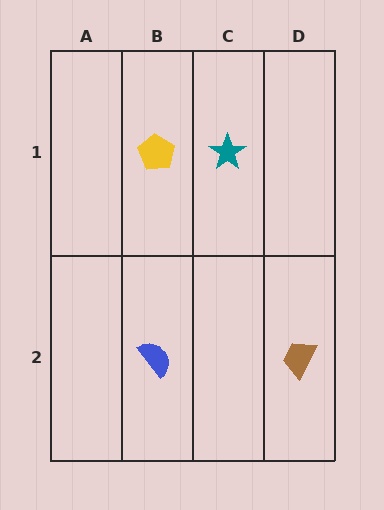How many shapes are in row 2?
2 shapes.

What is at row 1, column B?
A yellow pentagon.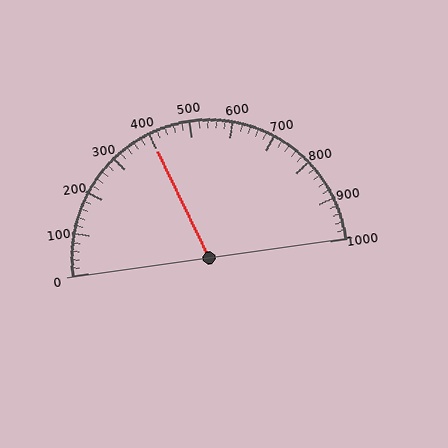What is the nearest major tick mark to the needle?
The nearest major tick mark is 400.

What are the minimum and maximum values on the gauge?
The gauge ranges from 0 to 1000.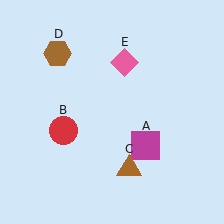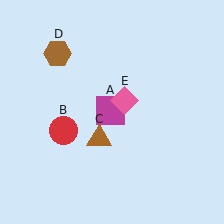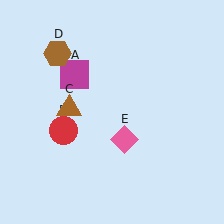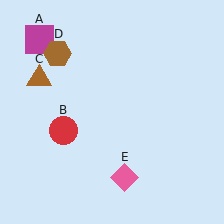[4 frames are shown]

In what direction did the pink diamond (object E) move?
The pink diamond (object E) moved down.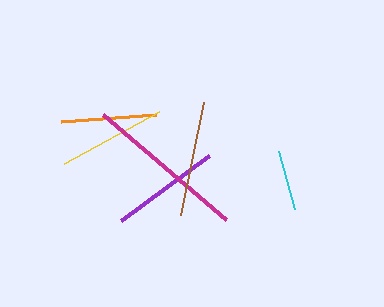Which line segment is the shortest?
The cyan line is the shortest at approximately 61 pixels.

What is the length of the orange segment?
The orange segment is approximately 95 pixels long.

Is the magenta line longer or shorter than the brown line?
The magenta line is longer than the brown line.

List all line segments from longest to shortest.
From longest to shortest: magenta, brown, purple, yellow, orange, cyan.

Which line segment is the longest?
The magenta line is the longest at approximately 161 pixels.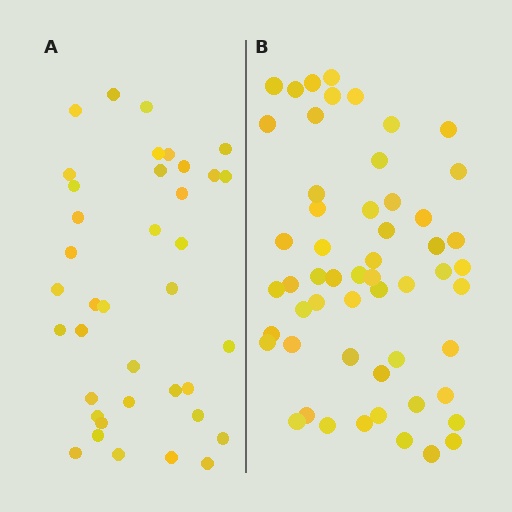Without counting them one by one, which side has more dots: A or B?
Region B (the right region) has more dots.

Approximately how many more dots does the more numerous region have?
Region B has approximately 15 more dots than region A.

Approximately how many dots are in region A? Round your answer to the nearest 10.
About 40 dots. (The exact count is 38, which rounds to 40.)